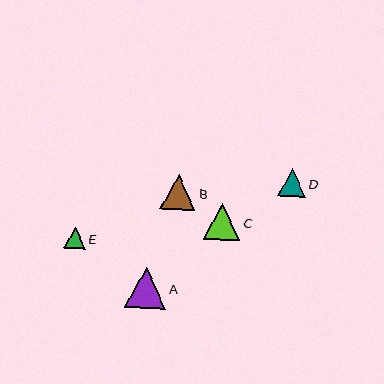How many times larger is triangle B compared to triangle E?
Triangle B is approximately 1.6 times the size of triangle E.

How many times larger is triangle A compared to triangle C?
Triangle A is approximately 1.1 times the size of triangle C.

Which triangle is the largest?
Triangle A is the largest with a size of approximately 41 pixels.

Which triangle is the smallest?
Triangle E is the smallest with a size of approximately 21 pixels.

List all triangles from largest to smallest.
From largest to smallest: A, C, B, D, E.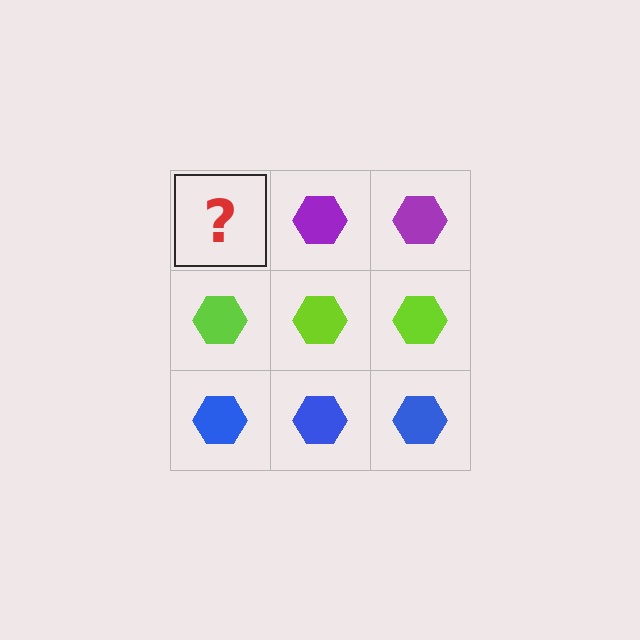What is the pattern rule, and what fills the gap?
The rule is that each row has a consistent color. The gap should be filled with a purple hexagon.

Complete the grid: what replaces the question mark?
The question mark should be replaced with a purple hexagon.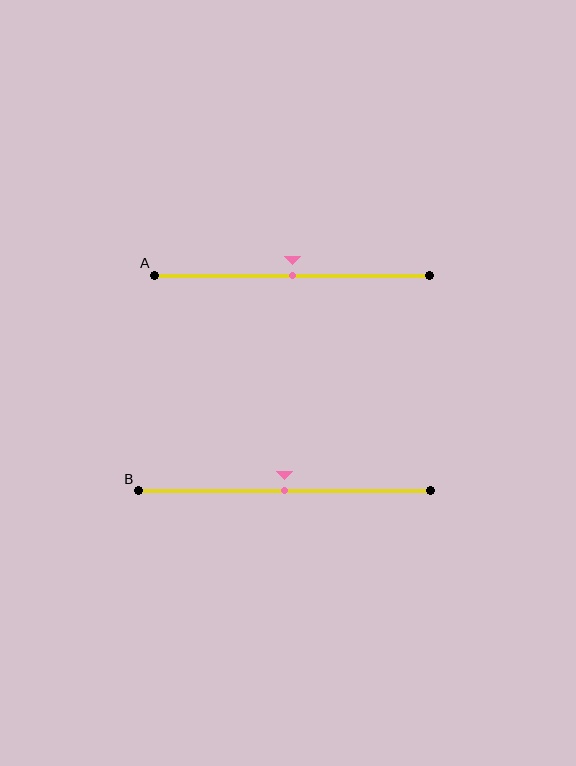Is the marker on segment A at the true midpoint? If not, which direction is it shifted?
Yes, the marker on segment A is at the true midpoint.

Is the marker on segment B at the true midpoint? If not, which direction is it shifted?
Yes, the marker on segment B is at the true midpoint.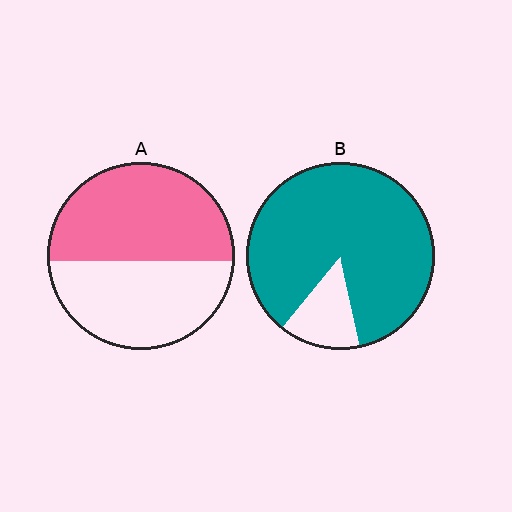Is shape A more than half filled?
Roughly half.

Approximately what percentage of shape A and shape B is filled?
A is approximately 55% and B is approximately 85%.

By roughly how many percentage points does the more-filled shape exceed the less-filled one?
By roughly 35 percentage points (B over A).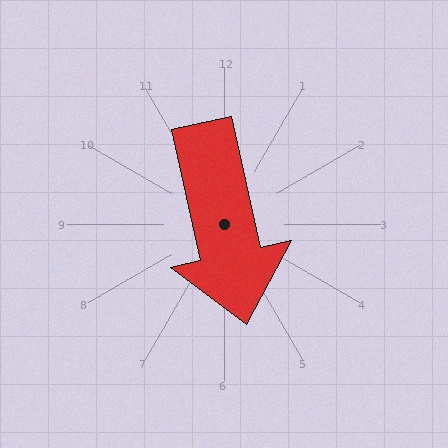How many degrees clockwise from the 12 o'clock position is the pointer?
Approximately 167 degrees.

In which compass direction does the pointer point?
South.